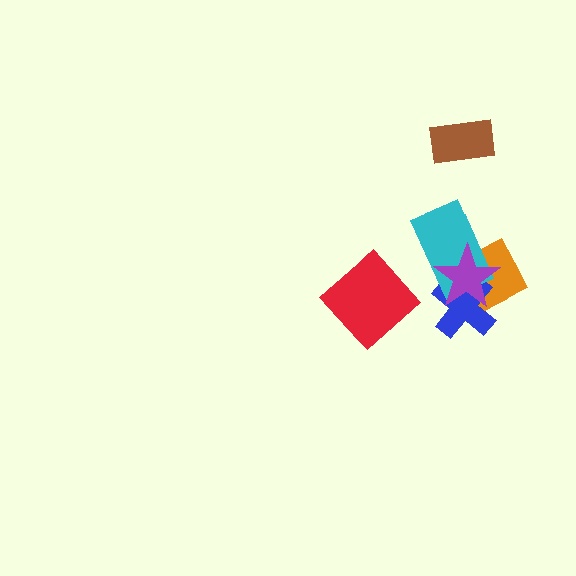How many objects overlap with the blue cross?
3 objects overlap with the blue cross.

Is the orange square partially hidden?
Yes, it is partially covered by another shape.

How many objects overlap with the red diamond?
0 objects overlap with the red diamond.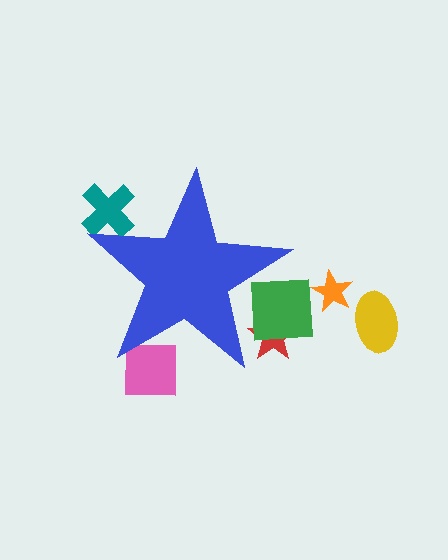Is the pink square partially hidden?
Yes, the pink square is partially hidden behind the blue star.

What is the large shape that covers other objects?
A blue star.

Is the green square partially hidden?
Yes, the green square is partially hidden behind the blue star.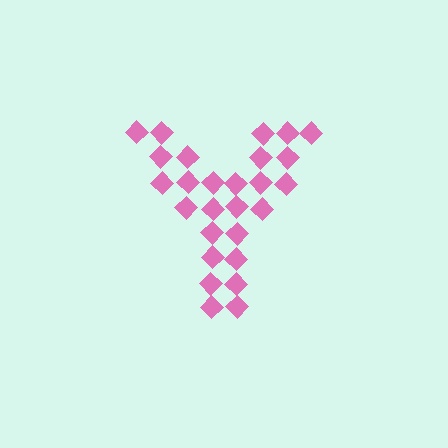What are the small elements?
The small elements are diamonds.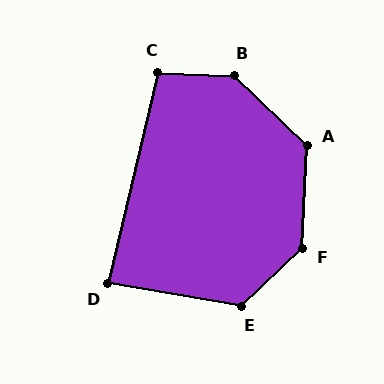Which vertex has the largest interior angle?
B, at approximately 138 degrees.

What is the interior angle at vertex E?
Approximately 127 degrees (obtuse).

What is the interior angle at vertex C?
Approximately 101 degrees (obtuse).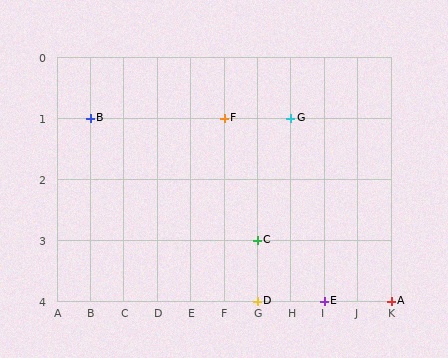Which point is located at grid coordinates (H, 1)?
Point G is at (H, 1).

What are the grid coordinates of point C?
Point C is at grid coordinates (G, 3).